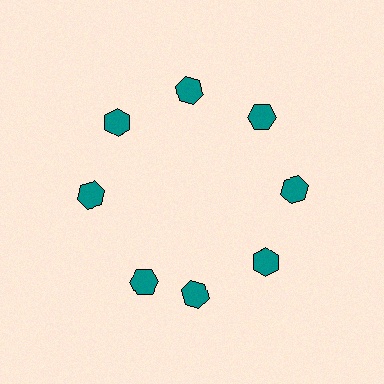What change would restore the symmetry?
The symmetry would be restored by rotating it back into even spacing with its neighbors so that all 8 hexagons sit at equal angles and equal distance from the center.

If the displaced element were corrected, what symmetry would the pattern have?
It would have 8-fold rotational symmetry — the pattern would map onto itself every 45 degrees.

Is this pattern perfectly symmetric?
No. The 8 teal hexagons are arranged in a ring, but one element near the 8 o'clock position is rotated out of alignment along the ring, breaking the 8-fold rotational symmetry.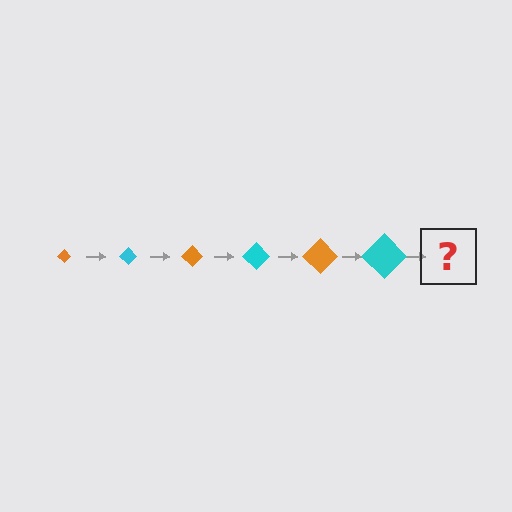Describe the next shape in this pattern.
It should be an orange diamond, larger than the previous one.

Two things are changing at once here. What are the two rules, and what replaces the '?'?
The two rules are that the diamond grows larger each step and the color cycles through orange and cyan. The '?' should be an orange diamond, larger than the previous one.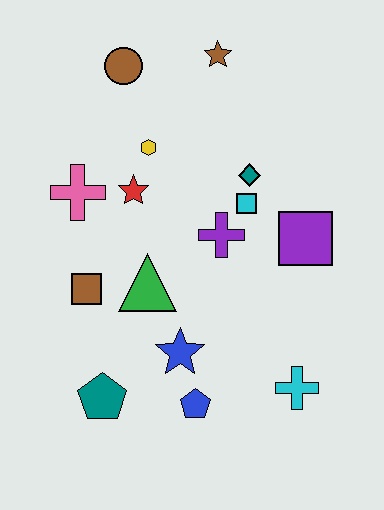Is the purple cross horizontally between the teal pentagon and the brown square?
No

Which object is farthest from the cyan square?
The teal pentagon is farthest from the cyan square.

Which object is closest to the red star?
The yellow hexagon is closest to the red star.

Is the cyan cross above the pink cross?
No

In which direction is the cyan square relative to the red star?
The cyan square is to the right of the red star.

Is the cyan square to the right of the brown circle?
Yes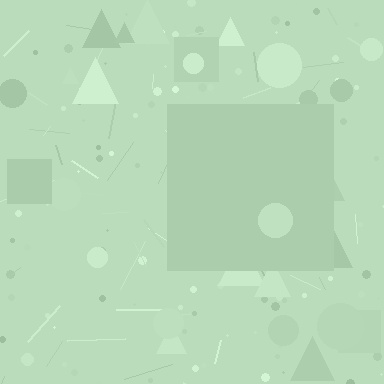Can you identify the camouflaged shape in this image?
The camouflaged shape is a square.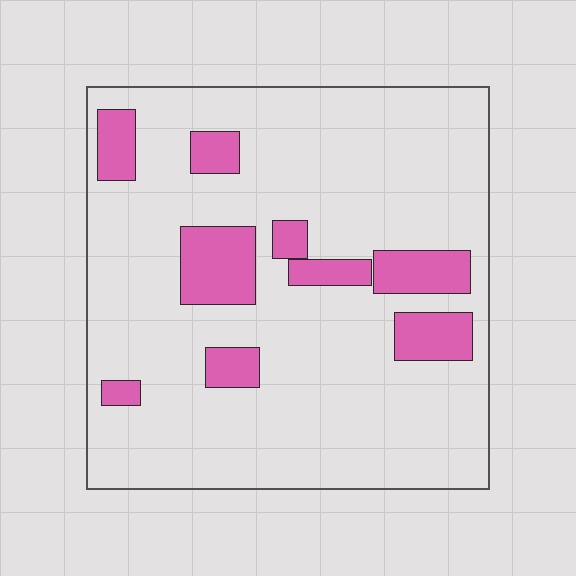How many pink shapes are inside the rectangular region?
9.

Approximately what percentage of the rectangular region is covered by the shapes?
Approximately 15%.